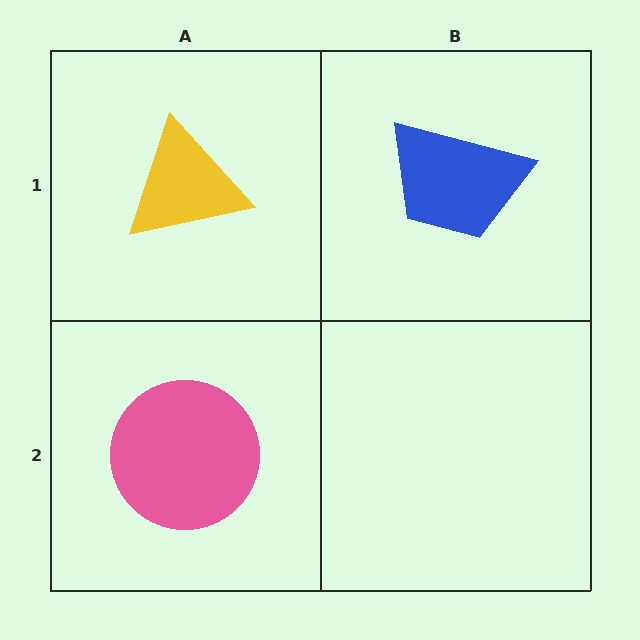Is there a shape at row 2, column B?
No, that cell is empty.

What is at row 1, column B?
A blue trapezoid.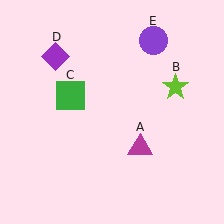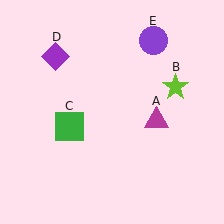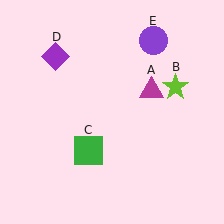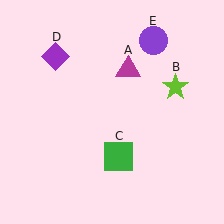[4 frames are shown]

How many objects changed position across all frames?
2 objects changed position: magenta triangle (object A), green square (object C).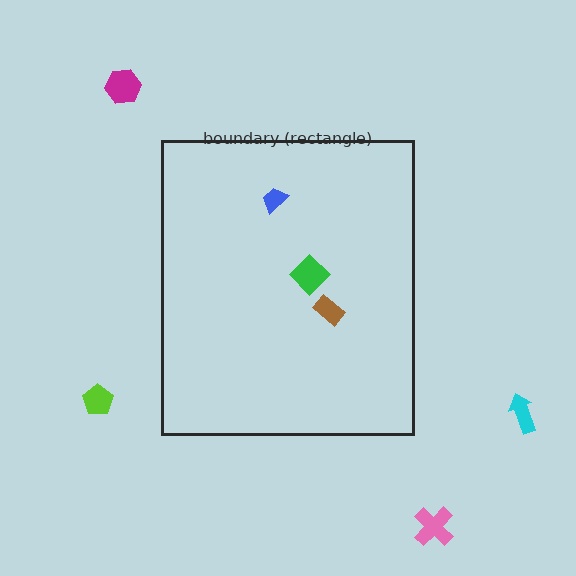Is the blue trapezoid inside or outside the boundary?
Inside.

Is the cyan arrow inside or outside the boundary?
Outside.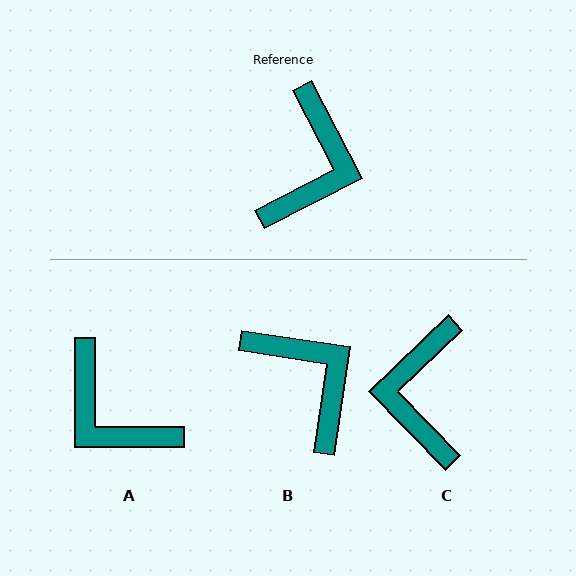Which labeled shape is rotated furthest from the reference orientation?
C, about 164 degrees away.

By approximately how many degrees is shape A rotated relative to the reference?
Approximately 118 degrees clockwise.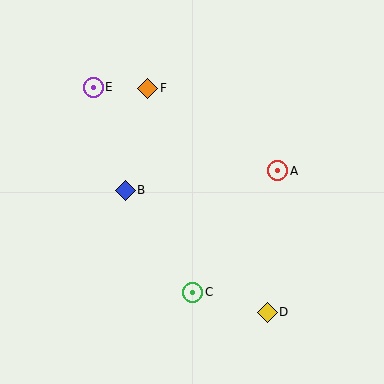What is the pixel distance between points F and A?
The distance between F and A is 154 pixels.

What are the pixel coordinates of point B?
Point B is at (125, 190).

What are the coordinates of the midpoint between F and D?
The midpoint between F and D is at (207, 200).